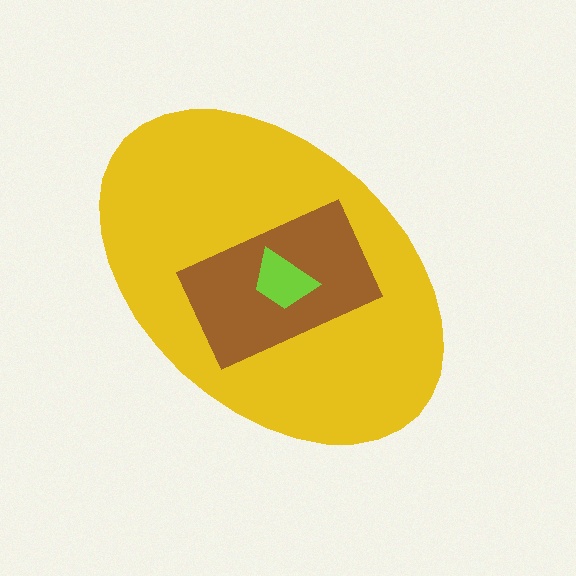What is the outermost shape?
The yellow ellipse.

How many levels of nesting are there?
3.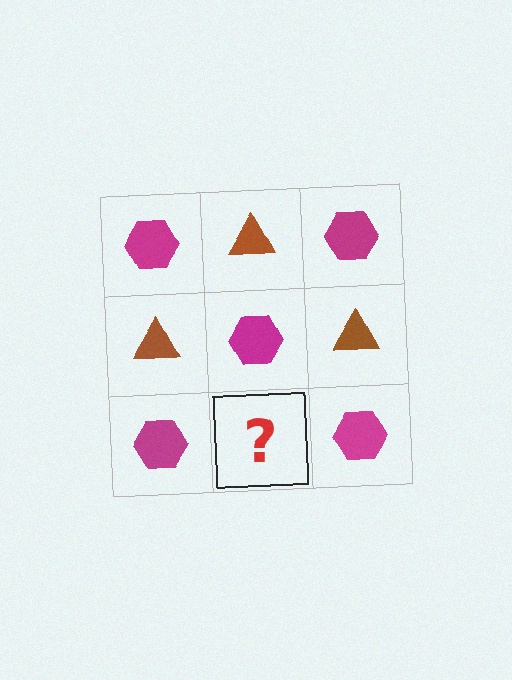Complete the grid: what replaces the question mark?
The question mark should be replaced with a brown triangle.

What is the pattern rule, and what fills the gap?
The rule is that it alternates magenta hexagon and brown triangle in a checkerboard pattern. The gap should be filled with a brown triangle.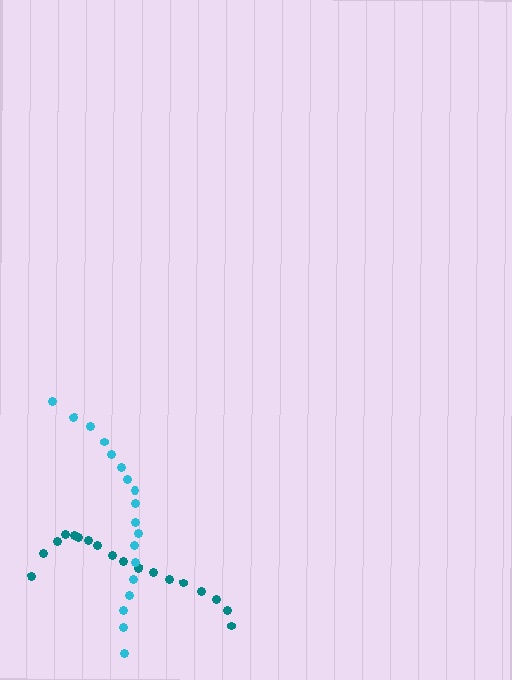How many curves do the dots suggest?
There are 2 distinct paths.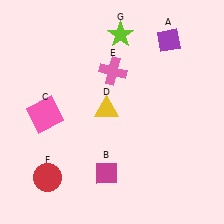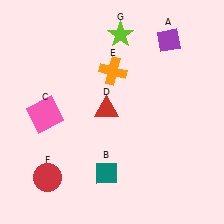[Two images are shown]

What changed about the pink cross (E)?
In Image 1, E is pink. In Image 2, it changed to orange.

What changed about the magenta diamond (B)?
In Image 1, B is magenta. In Image 2, it changed to teal.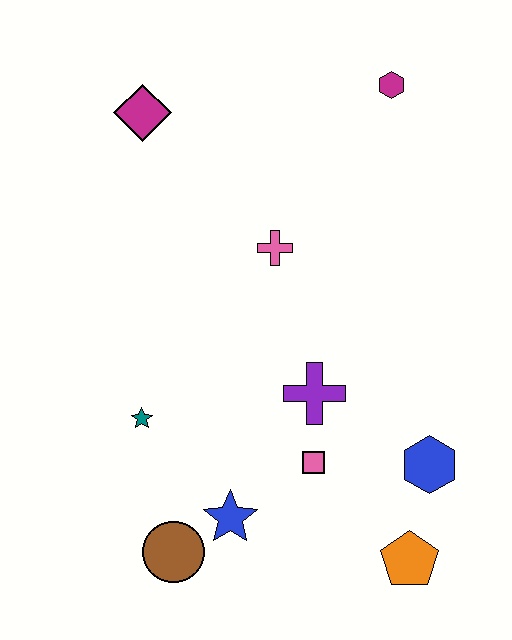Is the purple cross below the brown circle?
No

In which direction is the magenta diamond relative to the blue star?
The magenta diamond is above the blue star.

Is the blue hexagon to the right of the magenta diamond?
Yes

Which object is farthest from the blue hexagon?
The magenta diamond is farthest from the blue hexagon.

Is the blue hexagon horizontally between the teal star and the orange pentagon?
No